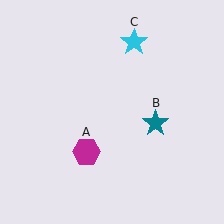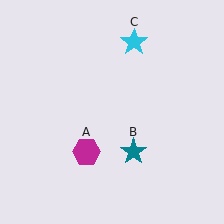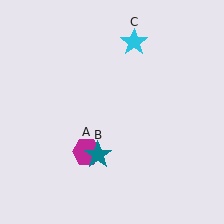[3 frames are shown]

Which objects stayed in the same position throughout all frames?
Magenta hexagon (object A) and cyan star (object C) remained stationary.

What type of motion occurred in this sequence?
The teal star (object B) rotated clockwise around the center of the scene.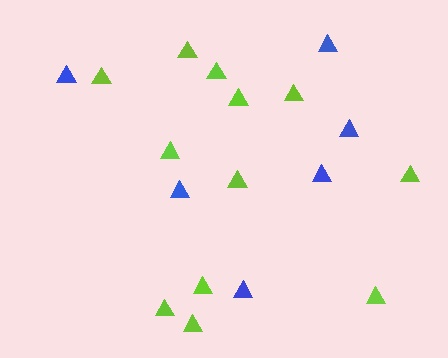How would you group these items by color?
There are 2 groups: one group of blue triangles (6) and one group of lime triangles (12).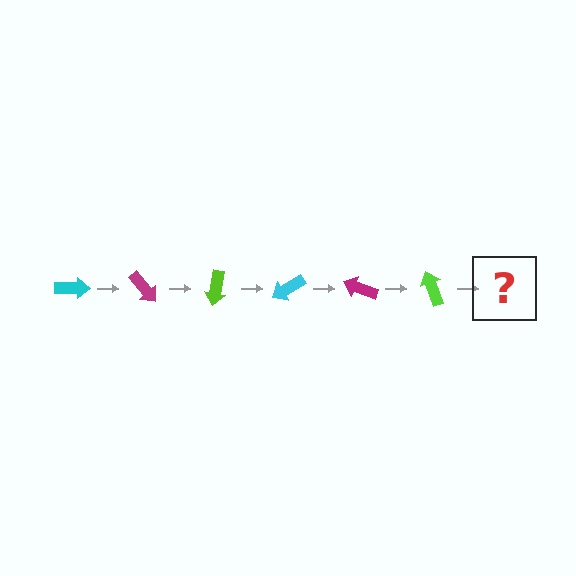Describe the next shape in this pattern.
It should be a cyan arrow, rotated 300 degrees from the start.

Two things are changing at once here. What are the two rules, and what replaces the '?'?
The two rules are that it rotates 50 degrees each step and the color cycles through cyan, magenta, and lime. The '?' should be a cyan arrow, rotated 300 degrees from the start.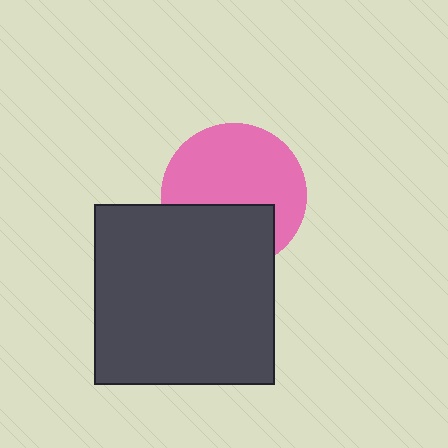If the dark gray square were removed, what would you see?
You would see the complete pink circle.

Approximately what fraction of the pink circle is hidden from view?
Roughly 37% of the pink circle is hidden behind the dark gray square.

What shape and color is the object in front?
The object in front is a dark gray square.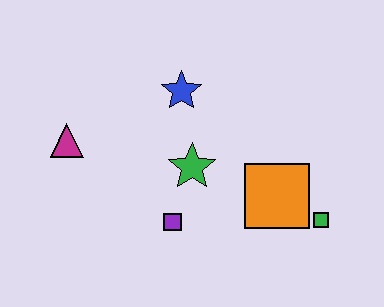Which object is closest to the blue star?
The green star is closest to the blue star.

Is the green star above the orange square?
Yes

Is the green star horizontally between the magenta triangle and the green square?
Yes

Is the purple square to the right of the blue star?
No